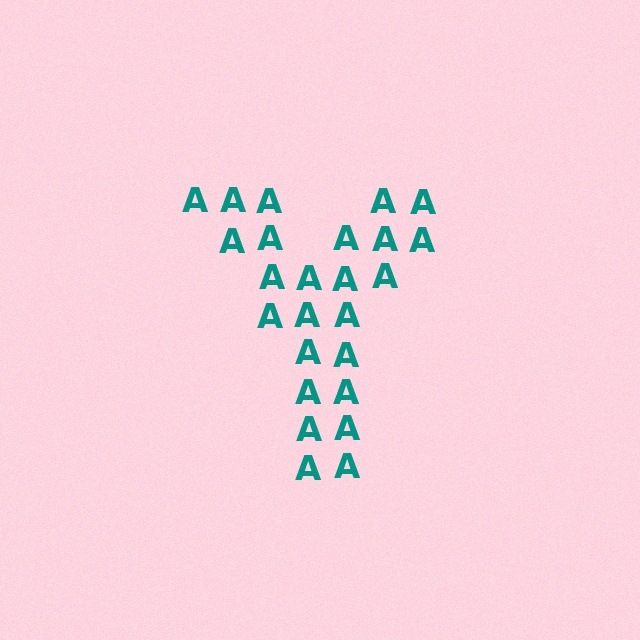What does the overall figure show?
The overall figure shows the letter Y.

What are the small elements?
The small elements are letter A's.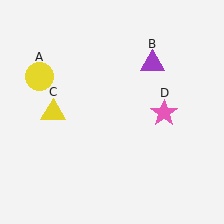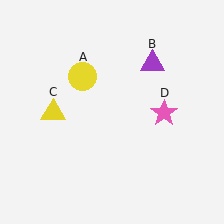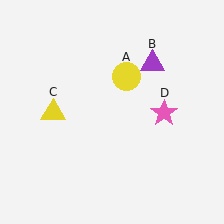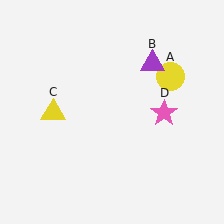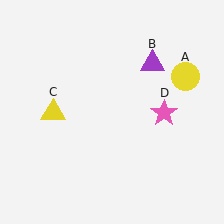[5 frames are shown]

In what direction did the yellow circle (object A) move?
The yellow circle (object A) moved right.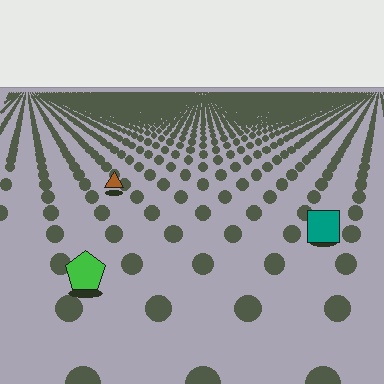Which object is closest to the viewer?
The green pentagon is closest. The texture marks near it are larger and more spread out.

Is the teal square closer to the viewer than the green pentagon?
No. The green pentagon is closer — you can tell from the texture gradient: the ground texture is coarser near it.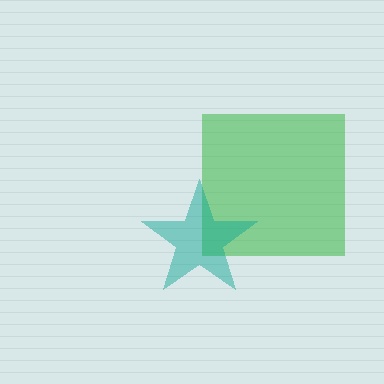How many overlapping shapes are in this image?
There are 2 overlapping shapes in the image.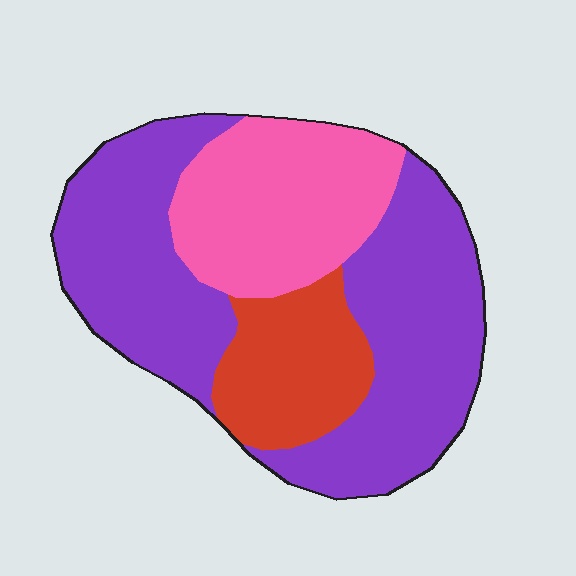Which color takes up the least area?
Red, at roughly 15%.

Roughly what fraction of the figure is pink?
Pink covers around 25% of the figure.